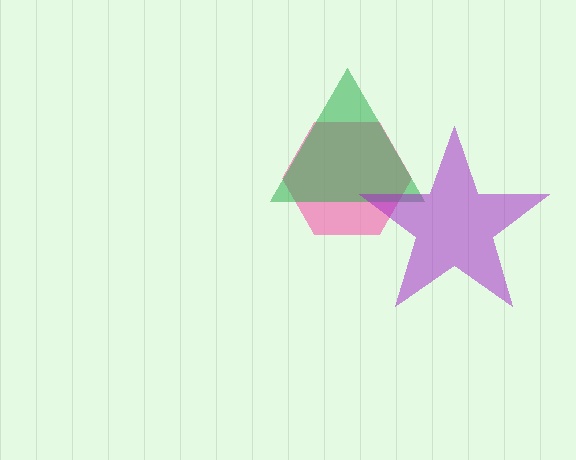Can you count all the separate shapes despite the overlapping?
Yes, there are 3 separate shapes.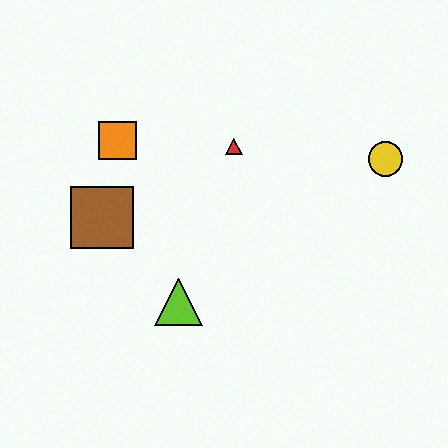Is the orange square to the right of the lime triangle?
No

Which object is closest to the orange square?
The brown square is closest to the orange square.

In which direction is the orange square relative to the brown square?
The orange square is above the brown square.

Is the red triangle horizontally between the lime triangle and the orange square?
No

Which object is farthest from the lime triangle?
The yellow circle is farthest from the lime triangle.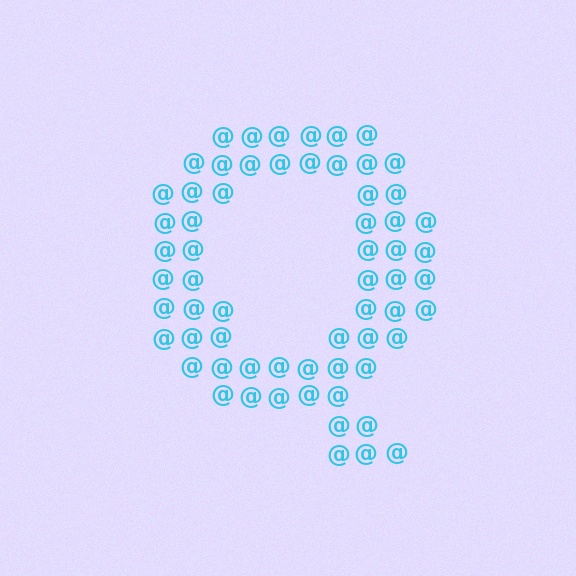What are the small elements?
The small elements are at signs.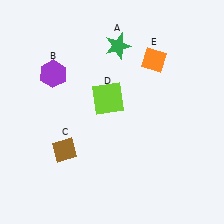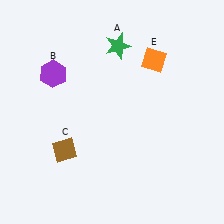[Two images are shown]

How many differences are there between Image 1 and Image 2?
There is 1 difference between the two images.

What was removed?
The lime square (D) was removed in Image 2.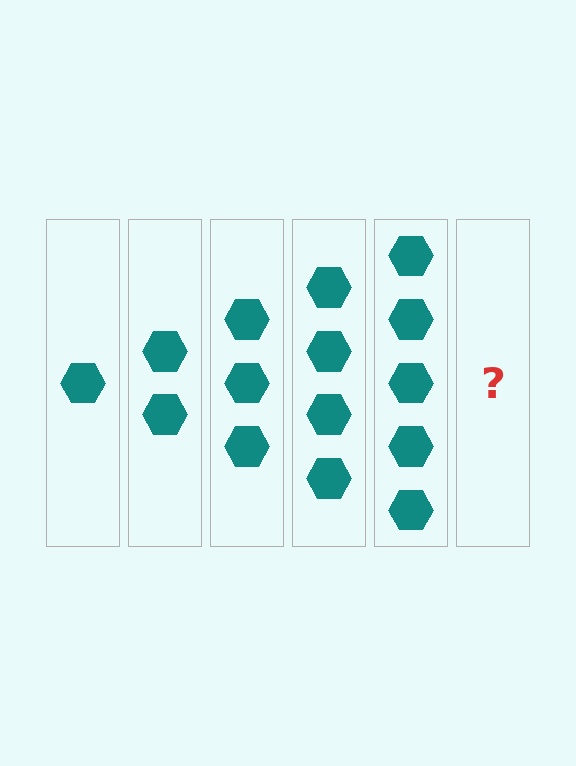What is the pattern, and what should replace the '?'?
The pattern is that each step adds one more hexagon. The '?' should be 6 hexagons.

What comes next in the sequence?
The next element should be 6 hexagons.